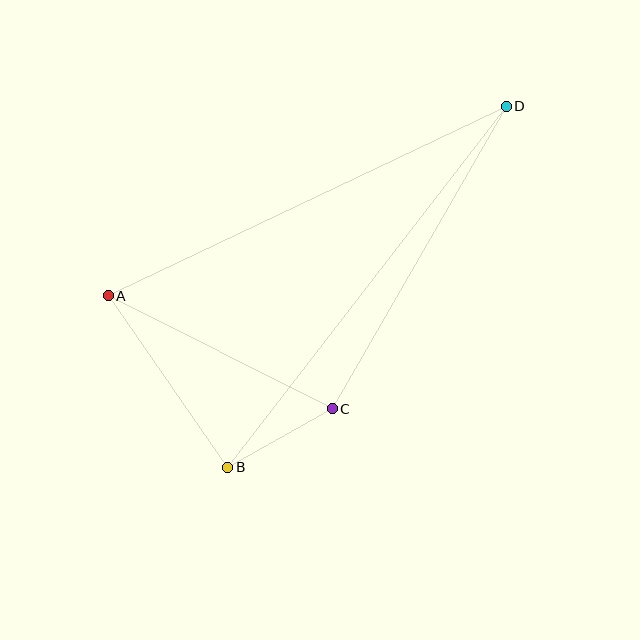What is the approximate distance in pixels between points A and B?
The distance between A and B is approximately 209 pixels.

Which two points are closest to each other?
Points B and C are closest to each other.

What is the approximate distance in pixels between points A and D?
The distance between A and D is approximately 441 pixels.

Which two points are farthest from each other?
Points B and D are farthest from each other.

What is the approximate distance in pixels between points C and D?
The distance between C and D is approximately 349 pixels.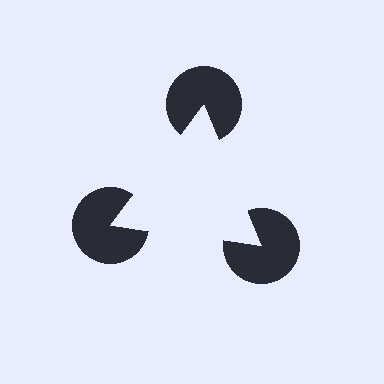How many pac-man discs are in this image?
There are 3 — one at each vertex of the illusory triangle.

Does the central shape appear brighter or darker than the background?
It typically appears slightly brighter than the background, even though no actual brightness change is drawn.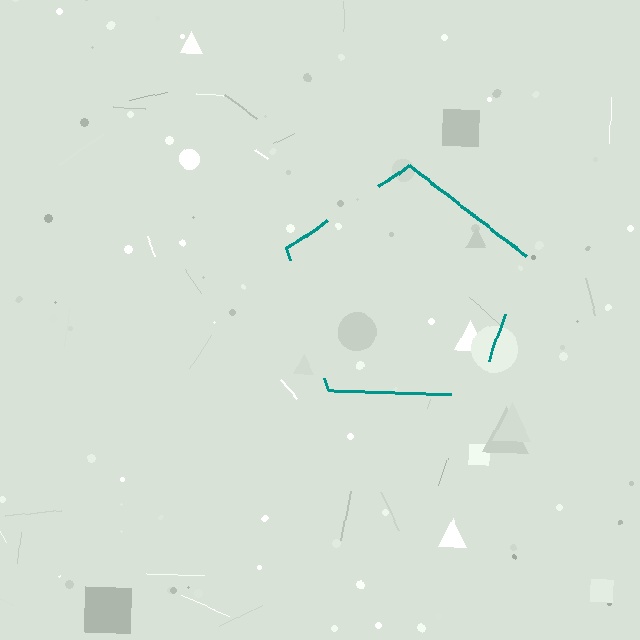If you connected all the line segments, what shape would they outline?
They would outline a pentagon.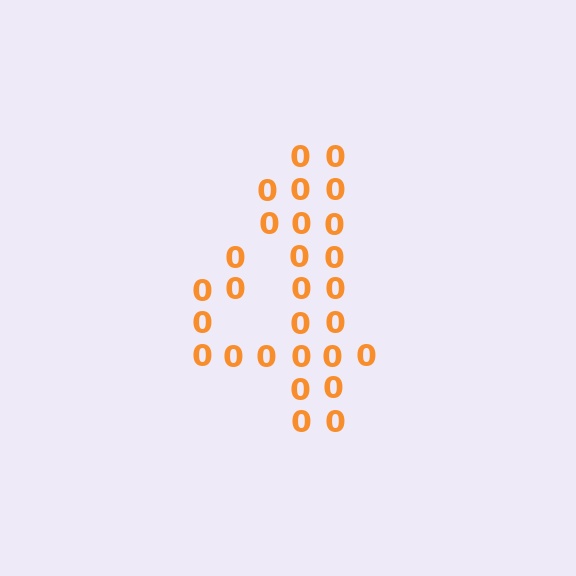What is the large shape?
The large shape is the digit 4.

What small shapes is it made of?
It is made of small digit 0's.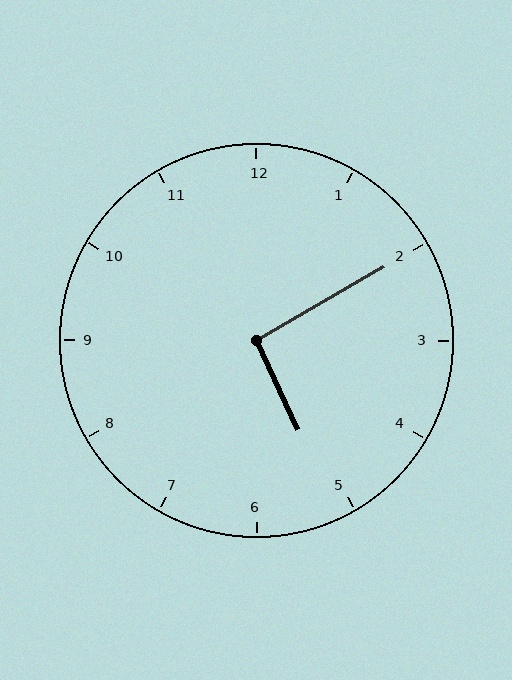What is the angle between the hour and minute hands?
Approximately 95 degrees.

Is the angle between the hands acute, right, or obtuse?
It is right.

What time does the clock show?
5:10.